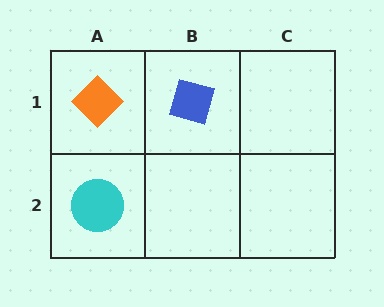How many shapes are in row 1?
2 shapes.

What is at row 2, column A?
A cyan circle.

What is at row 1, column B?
A blue diamond.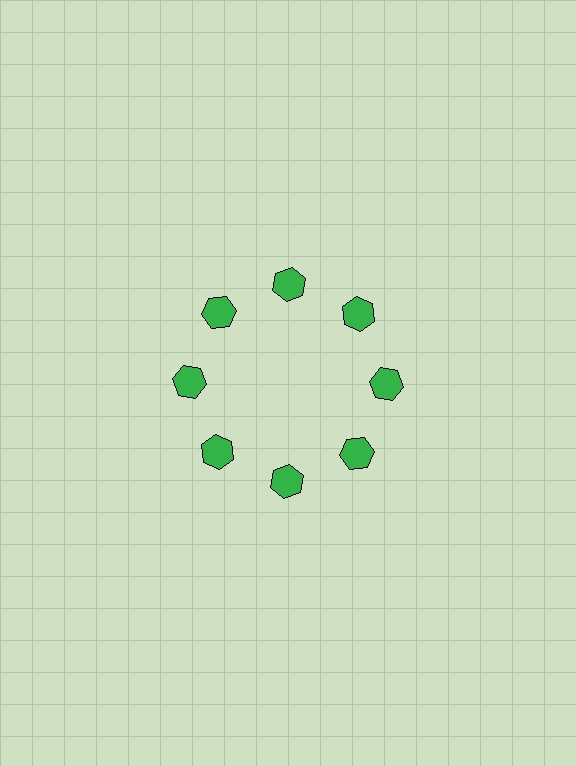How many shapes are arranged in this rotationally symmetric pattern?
There are 8 shapes, arranged in 8 groups of 1.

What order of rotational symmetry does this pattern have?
This pattern has 8-fold rotational symmetry.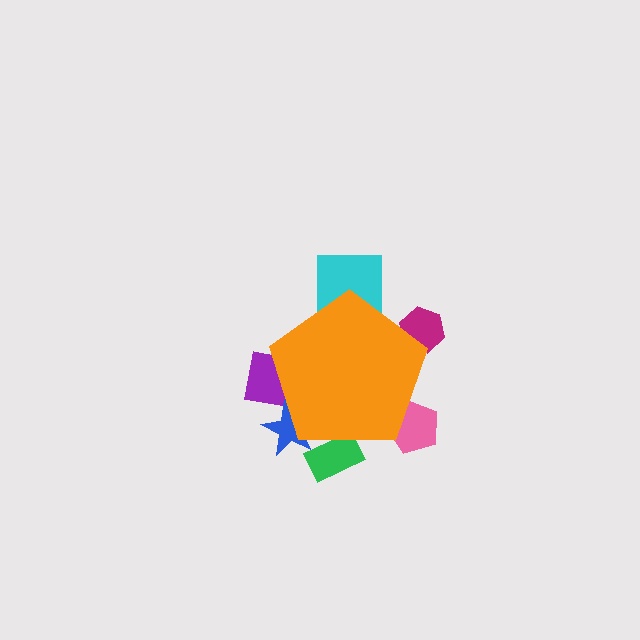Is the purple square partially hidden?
Yes, the purple square is partially hidden behind the orange pentagon.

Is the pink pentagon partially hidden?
Yes, the pink pentagon is partially hidden behind the orange pentagon.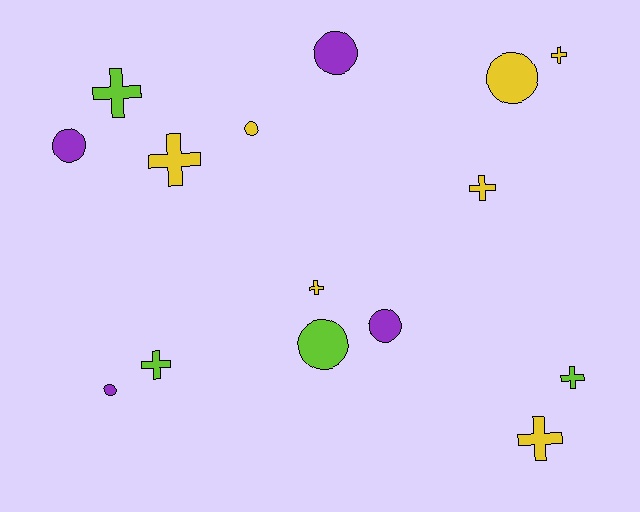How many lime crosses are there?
There are 3 lime crosses.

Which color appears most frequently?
Yellow, with 7 objects.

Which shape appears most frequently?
Cross, with 8 objects.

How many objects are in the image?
There are 15 objects.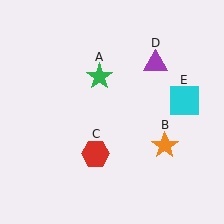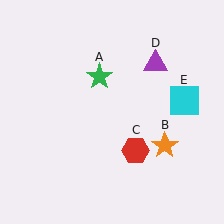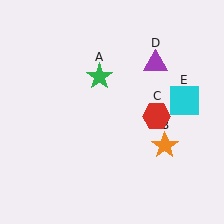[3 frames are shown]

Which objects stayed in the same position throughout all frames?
Green star (object A) and orange star (object B) and purple triangle (object D) and cyan square (object E) remained stationary.